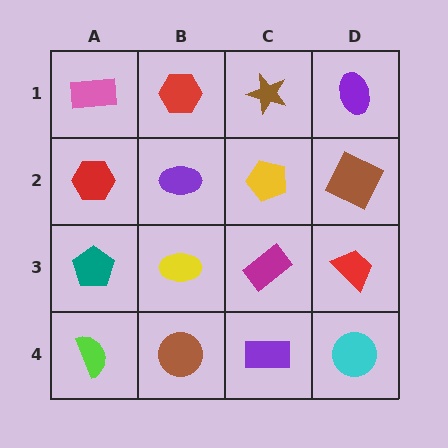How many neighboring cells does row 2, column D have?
3.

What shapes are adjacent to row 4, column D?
A red trapezoid (row 3, column D), a purple rectangle (row 4, column C).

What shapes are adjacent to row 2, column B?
A red hexagon (row 1, column B), a yellow ellipse (row 3, column B), a red hexagon (row 2, column A), a yellow pentagon (row 2, column C).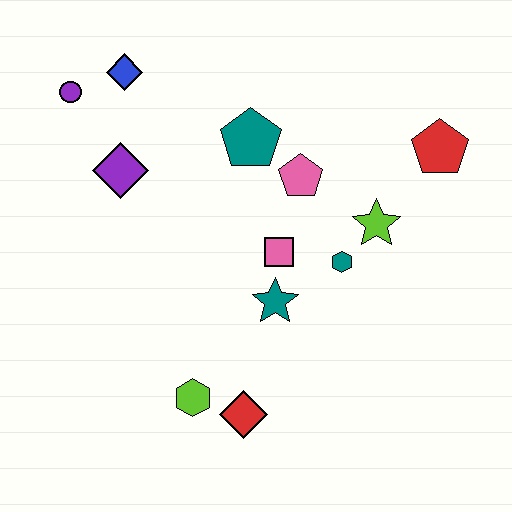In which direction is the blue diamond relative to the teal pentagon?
The blue diamond is to the left of the teal pentagon.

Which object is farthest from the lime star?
The purple circle is farthest from the lime star.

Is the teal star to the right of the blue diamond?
Yes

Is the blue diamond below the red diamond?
No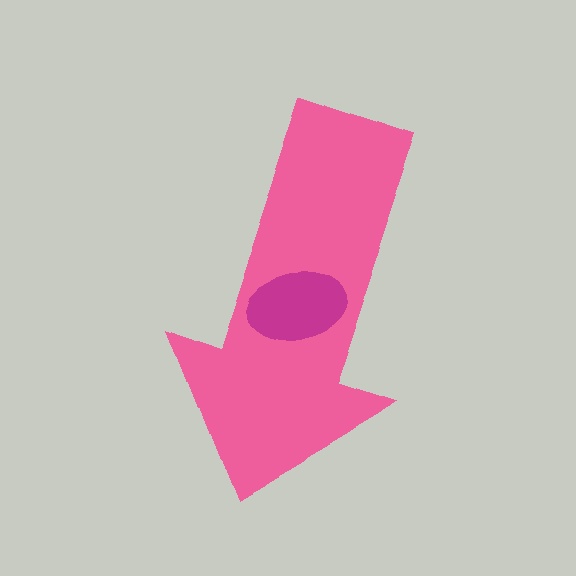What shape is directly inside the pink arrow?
The magenta ellipse.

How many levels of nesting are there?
2.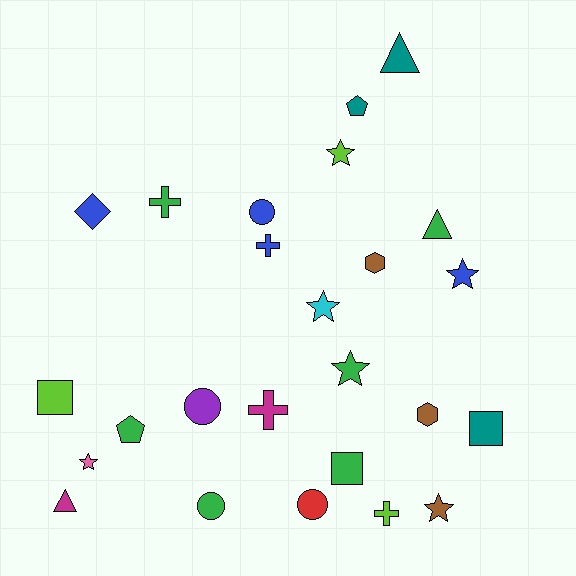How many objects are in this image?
There are 25 objects.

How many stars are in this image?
There are 6 stars.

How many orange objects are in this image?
There are no orange objects.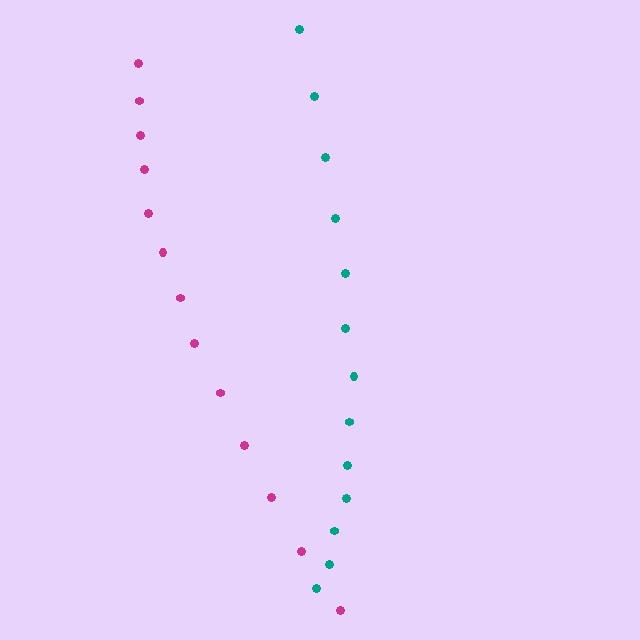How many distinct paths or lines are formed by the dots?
There are 2 distinct paths.